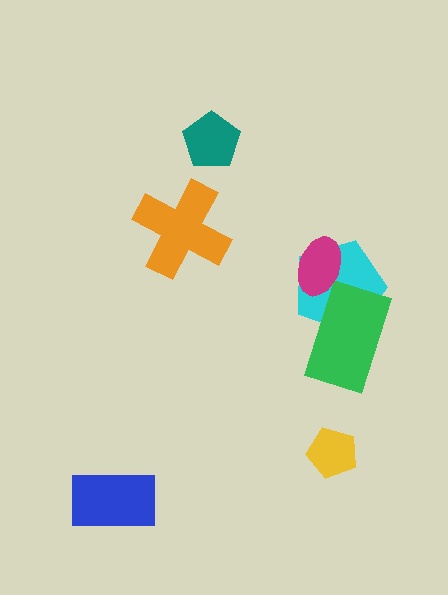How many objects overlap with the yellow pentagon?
0 objects overlap with the yellow pentagon.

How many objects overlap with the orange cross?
0 objects overlap with the orange cross.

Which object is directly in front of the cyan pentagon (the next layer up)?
The green rectangle is directly in front of the cyan pentagon.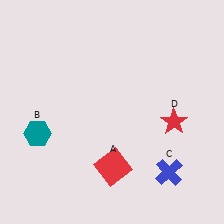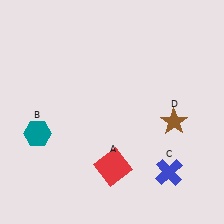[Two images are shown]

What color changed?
The star (D) changed from red in Image 1 to brown in Image 2.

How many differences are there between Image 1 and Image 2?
There is 1 difference between the two images.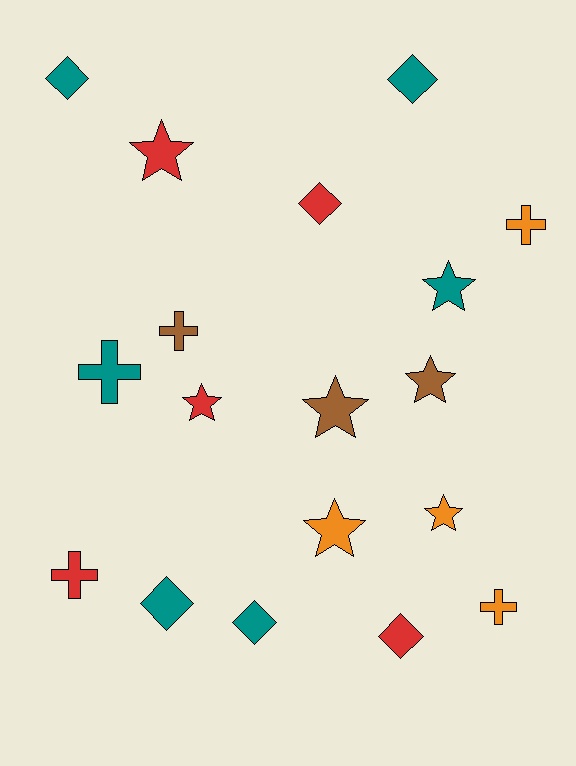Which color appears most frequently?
Teal, with 6 objects.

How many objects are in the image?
There are 18 objects.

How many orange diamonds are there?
There are no orange diamonds.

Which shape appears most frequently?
Star, with 7 objects.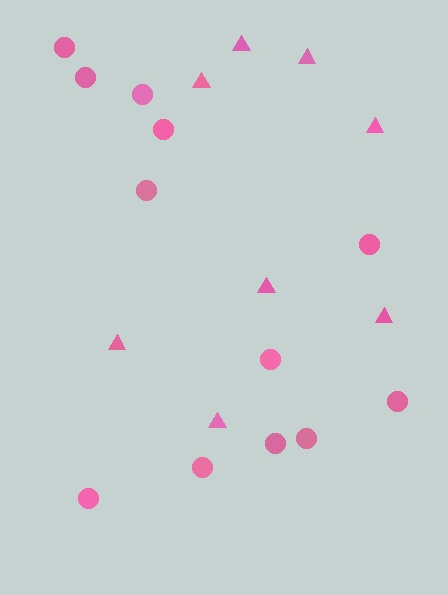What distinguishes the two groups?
There are 2 groups: one group of triangles (8) and one group of circles (12).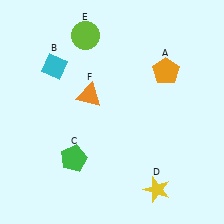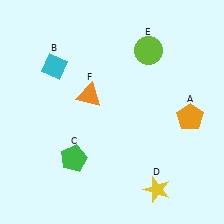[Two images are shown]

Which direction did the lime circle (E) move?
The lime circle (E) moved right.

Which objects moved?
The objects that moved are: the orange pentagon (A), the lime circle (E).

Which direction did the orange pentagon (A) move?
The orange pentagon (A) moved down.